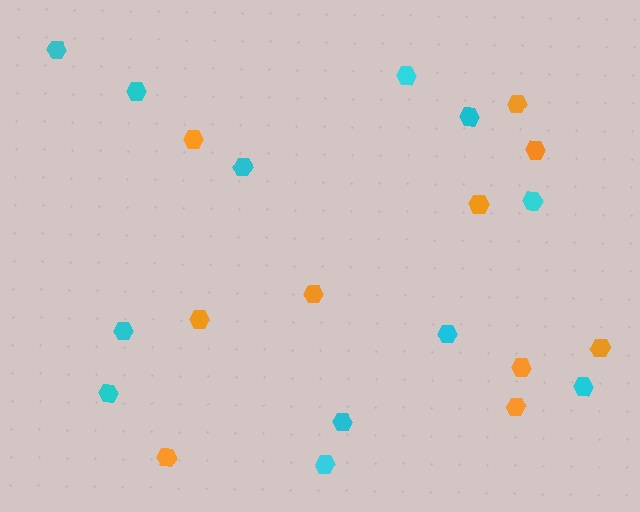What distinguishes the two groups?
There are 2 groups: one group of orange hexagons (10) and one group of cyan hexagons (12).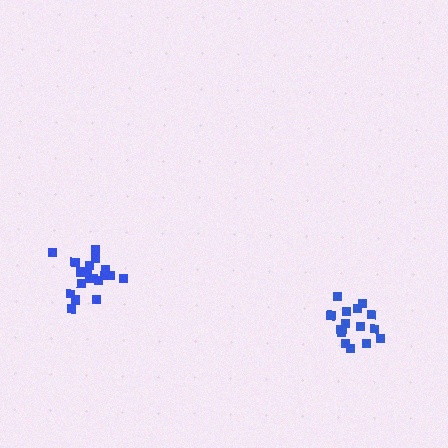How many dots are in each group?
Group 1: 16 dots, Group 2: 20 dots (36 total).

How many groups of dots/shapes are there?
There are 2 groups.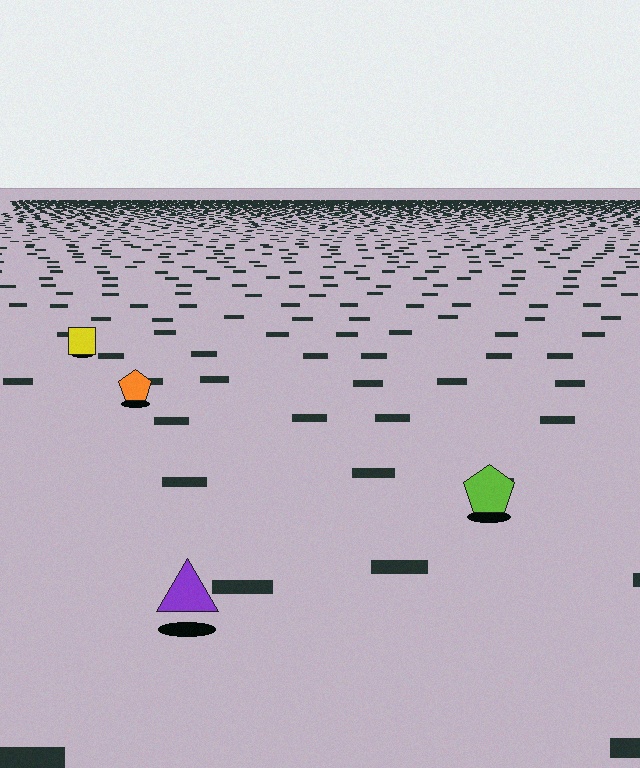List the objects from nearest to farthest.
From nearest to farthest: the purple triangle, the lime pentagon, the orange pentagon, the yellow square.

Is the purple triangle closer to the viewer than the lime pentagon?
Yes. The purple triangle is closer — you can tell from the texture gradient: the ground texture is coarser near it.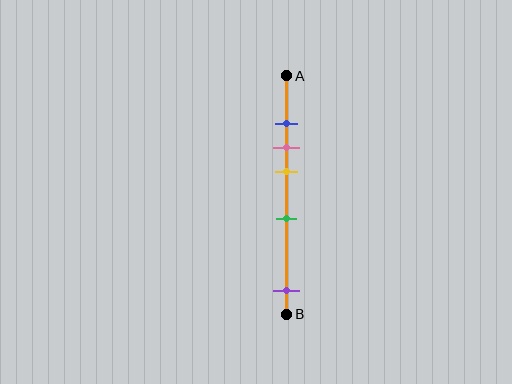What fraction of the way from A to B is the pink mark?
The pink mark is approximately 30% (0.3) of the way from A to B.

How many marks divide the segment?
There are 5 marks dividing the segment.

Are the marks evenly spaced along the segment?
No, the marks are not evenly spaced.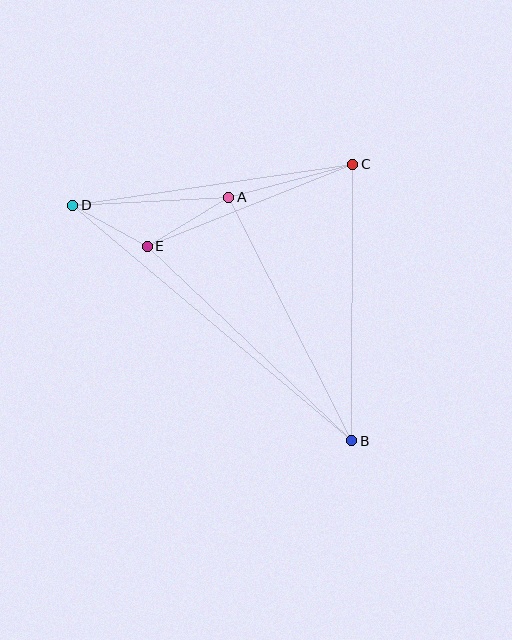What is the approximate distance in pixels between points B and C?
The distance between B and C is approximately 276 pixels.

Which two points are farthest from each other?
Points B and D are farthest from each other.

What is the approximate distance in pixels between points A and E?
The distance between A and E is approximately 95 pixels.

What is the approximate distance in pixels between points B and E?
The distance between B and E is approximately 282 pixels.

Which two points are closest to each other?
Points D and E are closest to each other.